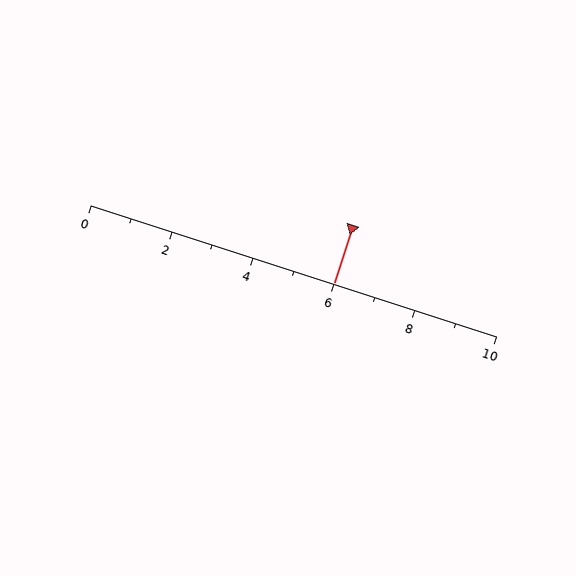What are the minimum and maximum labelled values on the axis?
The axis runs from 0 to 10.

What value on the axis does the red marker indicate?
The marker indicates approximately 6.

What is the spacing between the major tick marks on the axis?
The major ticks are spaced 2 apart.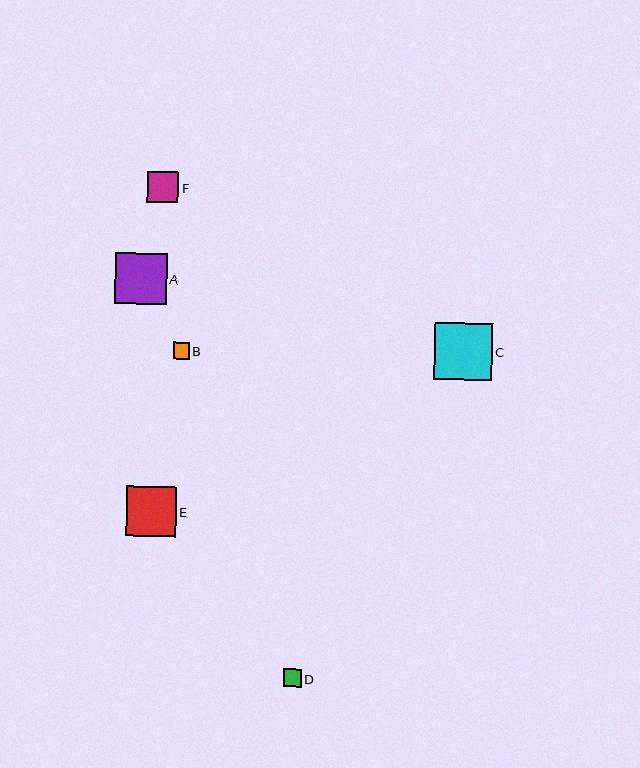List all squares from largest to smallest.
From largest to smallest: C, A, E, F, D, B.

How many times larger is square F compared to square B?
Square F is approximately 1.9 times the size of square B.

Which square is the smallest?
Square B is the smallest with a size of approximately 16 pixels.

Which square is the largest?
Square C is the largest with a size of approximately 58 pixels.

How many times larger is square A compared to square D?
Square A is approximately 2.9 times the size of square D.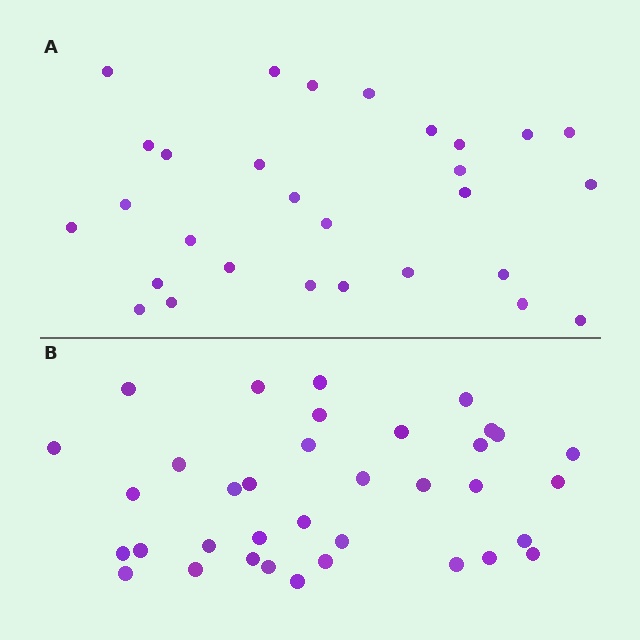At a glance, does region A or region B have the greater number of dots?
Region B (the bottom region) has more dots.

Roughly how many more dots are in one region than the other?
Region B has roughly 8 or so more dots than region A.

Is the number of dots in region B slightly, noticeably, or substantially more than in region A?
Region B has only slightly more — the two regions are fairly close. The ratio is roughly 1.2 to 1.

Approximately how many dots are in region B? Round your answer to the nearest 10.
About 40 dots. (The exact count is 36, which rounds to 40.)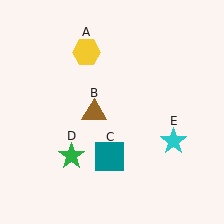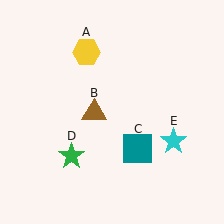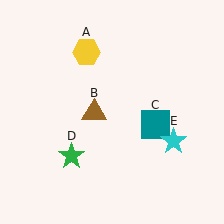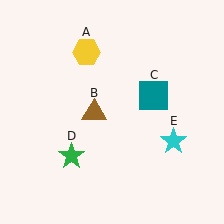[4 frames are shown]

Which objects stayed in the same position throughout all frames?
Yellow hexagon (object A) and brown triangle (object B) and green star (object D) and cyan star (object E) remained stationary.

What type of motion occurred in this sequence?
The teal square (object C) rotated counterclockwise around the center of the scene.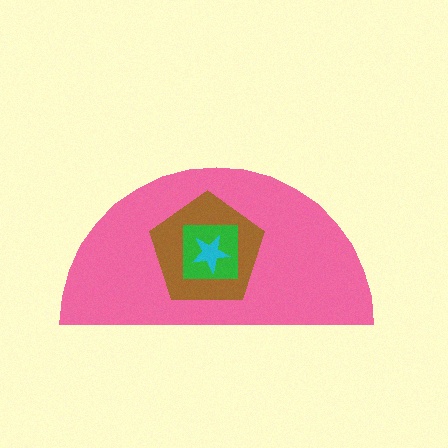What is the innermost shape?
The cyan star.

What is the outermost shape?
The pink semicircle.